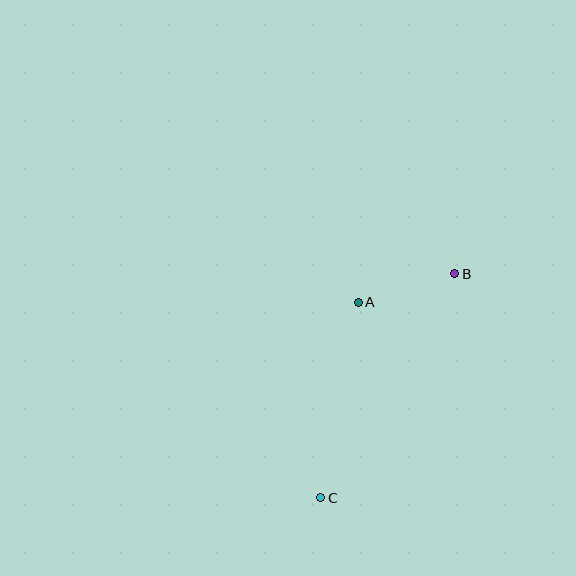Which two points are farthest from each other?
Points B and C are farthest from each other.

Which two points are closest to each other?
Points A and B are closest to each other.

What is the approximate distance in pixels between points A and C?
The distance between A and C is approximately 199 pixels.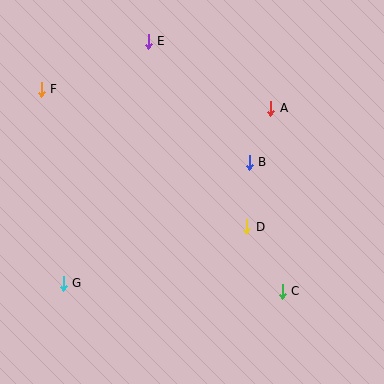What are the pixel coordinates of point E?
Point E is at (148, 41).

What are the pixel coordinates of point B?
Point B is at (249, 162).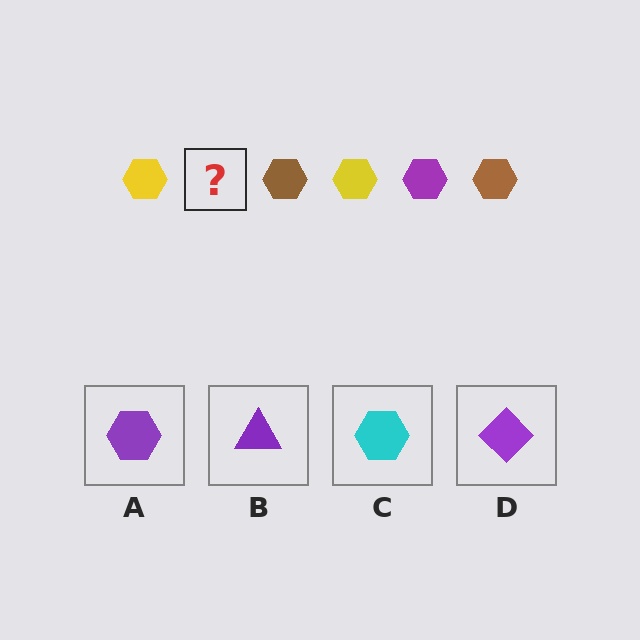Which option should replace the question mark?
Option A.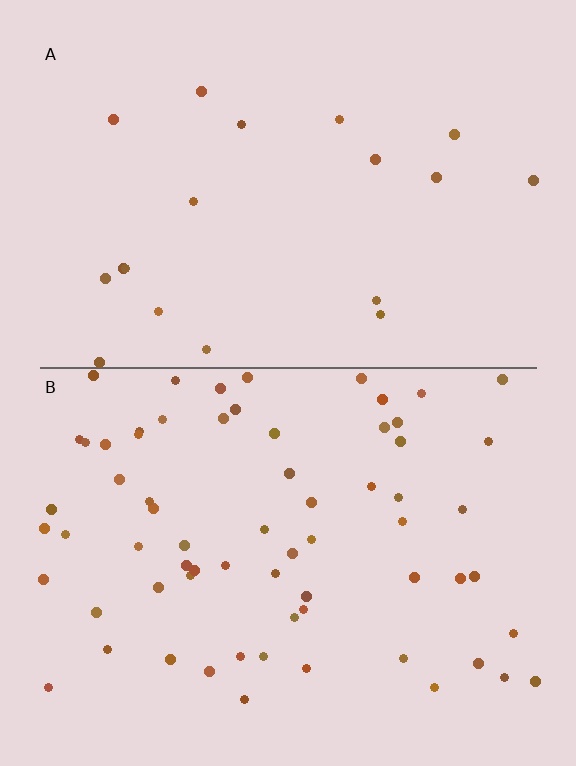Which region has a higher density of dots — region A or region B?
B (the bottom).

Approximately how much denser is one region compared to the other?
Approximately 3.5× — region B over region A.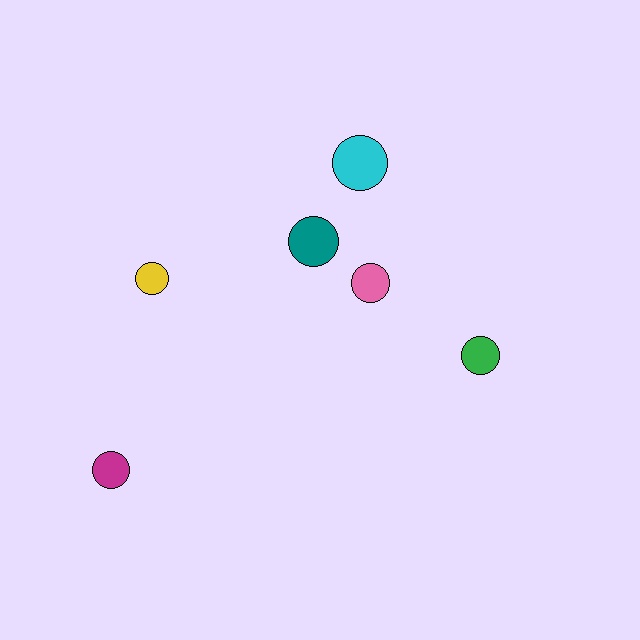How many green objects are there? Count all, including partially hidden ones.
There is 1 green object.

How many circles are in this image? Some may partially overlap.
There are 6 circles.